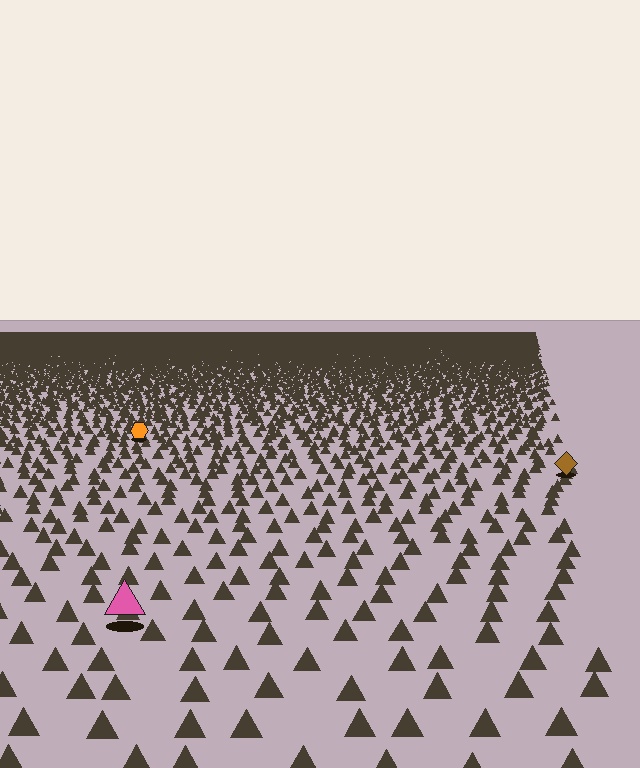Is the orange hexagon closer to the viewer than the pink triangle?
No. The pink triangle is closer — you can tell from the texture gradient: the ground texture is coarser near it.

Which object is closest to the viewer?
The pink triangle is closest. The texture marks near it are larger and more spread out.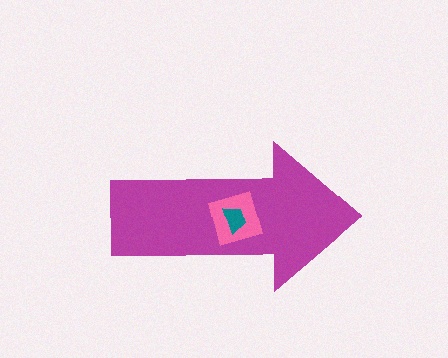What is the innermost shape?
The teal trapezoid.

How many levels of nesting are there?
3.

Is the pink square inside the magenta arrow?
Yes.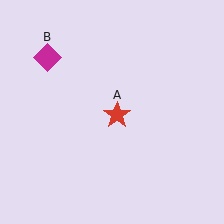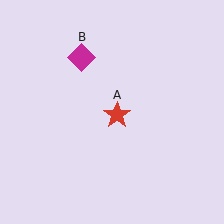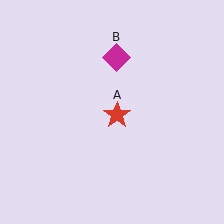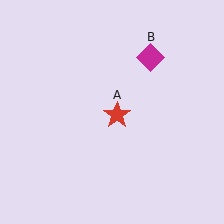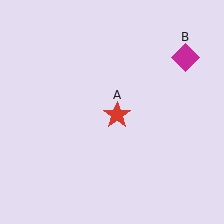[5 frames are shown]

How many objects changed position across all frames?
1 object changed position: magenta diamond (object B).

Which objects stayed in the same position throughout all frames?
Red star (object A) remained stationary.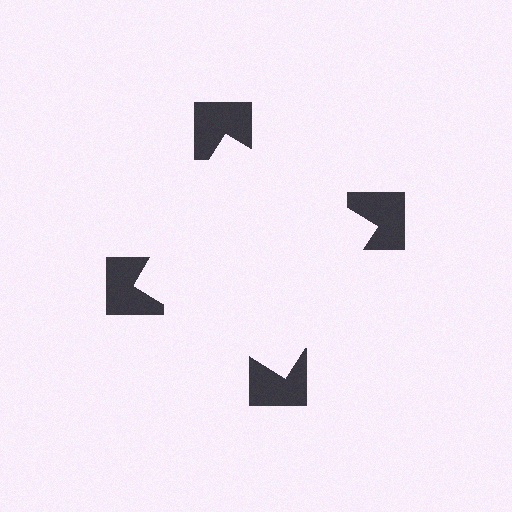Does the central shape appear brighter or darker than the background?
It typically appears slightly brighter than the background, even though no actual brightness change is drawn.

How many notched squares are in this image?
There are 4 — one at each vertex of the illusory square.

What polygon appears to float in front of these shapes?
An illusory square — its edges are inferred from the aligned wedge cuts in the notched squares, not physically drawn.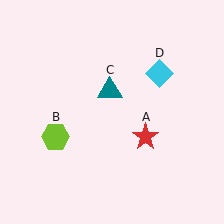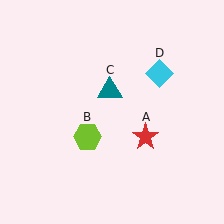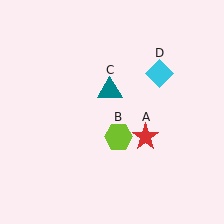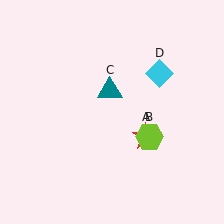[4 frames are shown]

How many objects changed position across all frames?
1 object changed position: lime hexagon (object B).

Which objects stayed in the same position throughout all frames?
Red star (object A) and teal triangle (object C) and cyan diamond (object D) remained stationary.